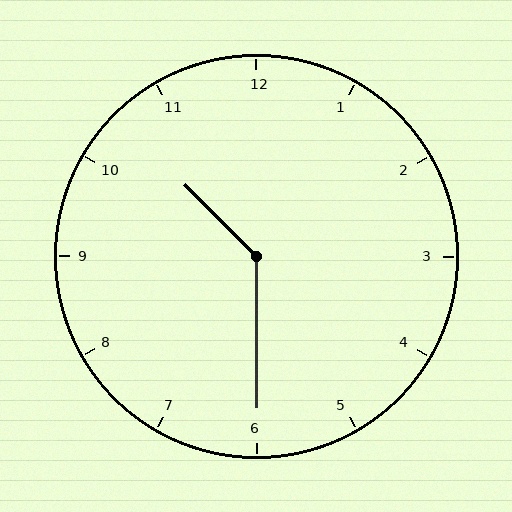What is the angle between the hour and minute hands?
Approximately 135 degrees.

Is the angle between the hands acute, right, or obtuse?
It is obtuse.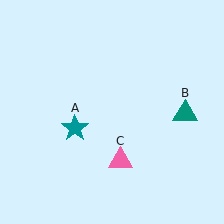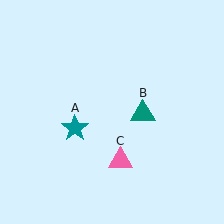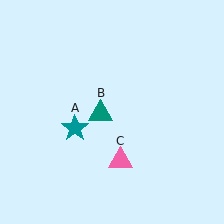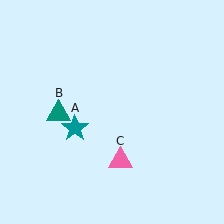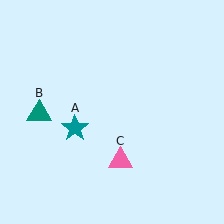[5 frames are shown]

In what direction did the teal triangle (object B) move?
The teal triangle (object B) moved left.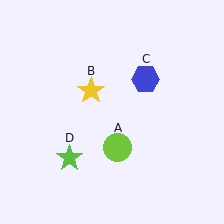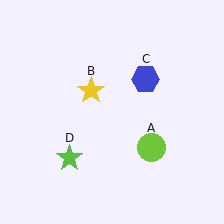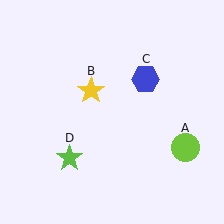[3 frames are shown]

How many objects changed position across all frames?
1 object changed position: lime circle (object A).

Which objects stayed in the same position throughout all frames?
Yellow star (object B) and blue hexagon (object C) and lime star (object D) remained stationary.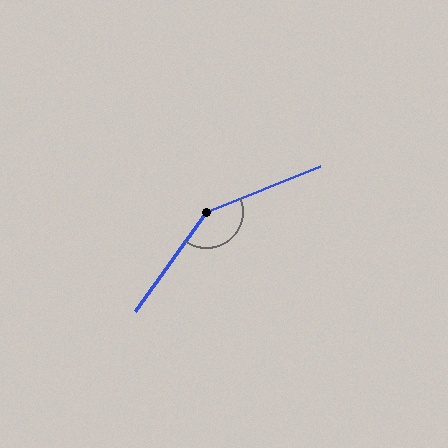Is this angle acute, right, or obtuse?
It is obtuse.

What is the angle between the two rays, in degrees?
Approximately 148 degrees.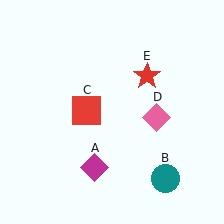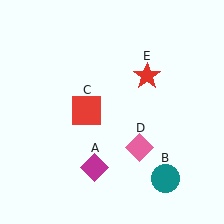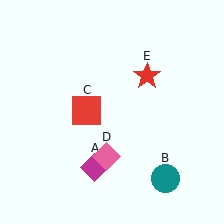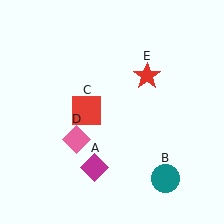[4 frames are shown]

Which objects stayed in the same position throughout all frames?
Magenta diamond (object A) and teal circle (object B) and red square (object C) and red star (object E) remained stationary.